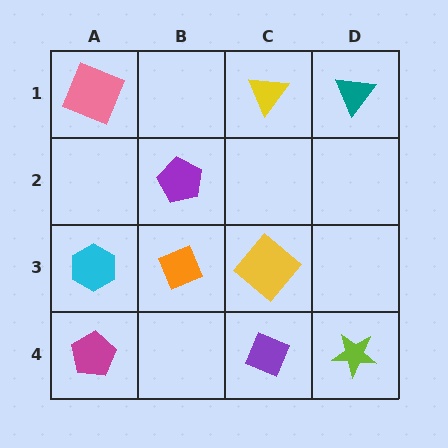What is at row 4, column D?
A lime star.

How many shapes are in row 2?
1 shape.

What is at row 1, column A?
A pink square.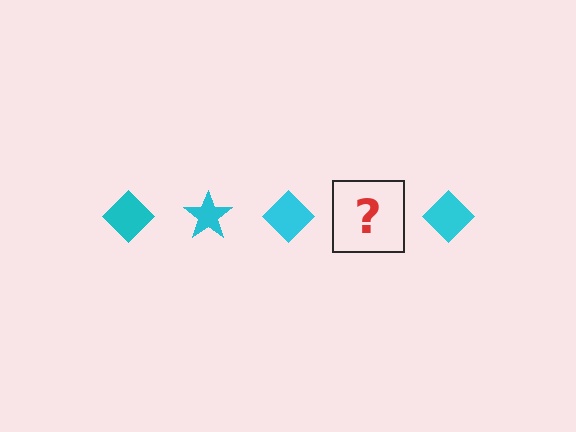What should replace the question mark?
The question mark should be replaced with a cyan star.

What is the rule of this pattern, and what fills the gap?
The rule is that the pattern cycles through diamond, star shapes in cyan. The gap should be filled with a cyan star.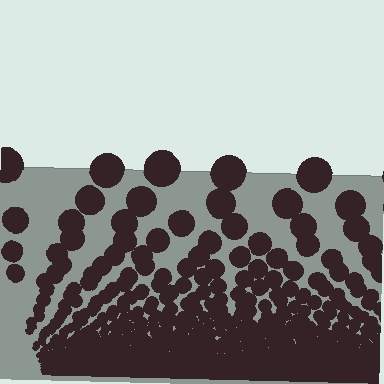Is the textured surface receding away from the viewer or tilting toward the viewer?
The surface appears to tilt toward the viewer. Texture elements get larger and sparser toward the top.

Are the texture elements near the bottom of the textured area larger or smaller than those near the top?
Smaller. The gradient is inverted — elements near the bottom are smaller and denser.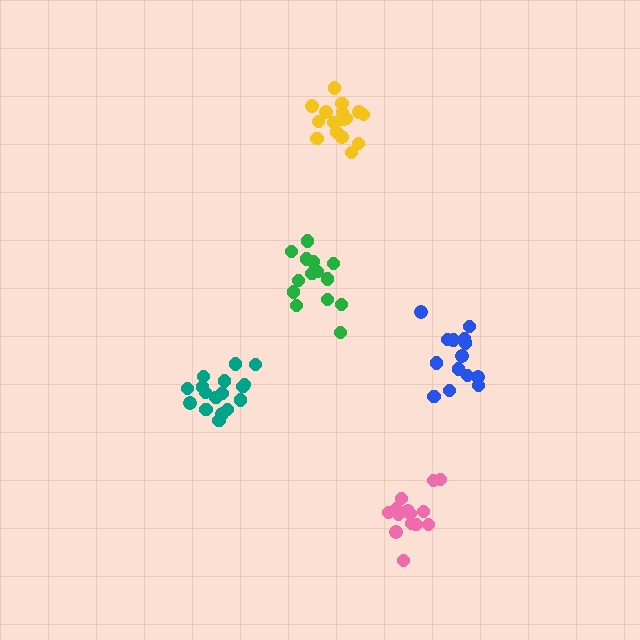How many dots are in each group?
Group 1: 14 dots, Group 2: 17 dots, Group 3: 16 dots, Group 4: 14 dots, Group 5: 14 dots (75 total).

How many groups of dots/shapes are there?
There are 5 groups.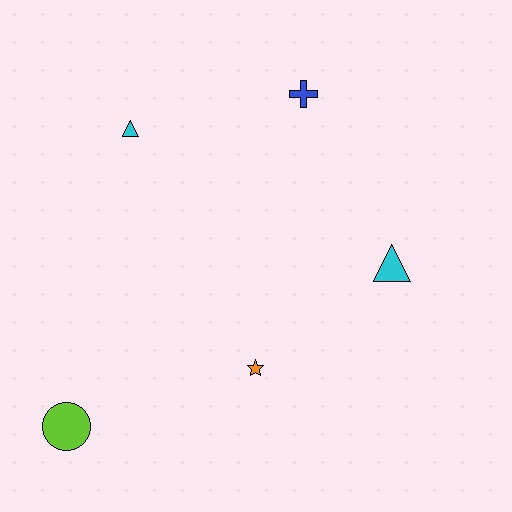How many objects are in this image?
There are 5 objects.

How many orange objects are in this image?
There is 1 orange object.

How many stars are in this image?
There is 1 star.